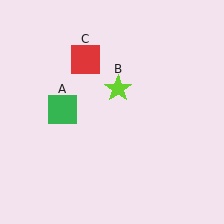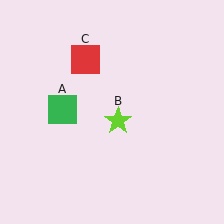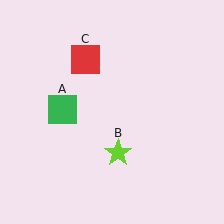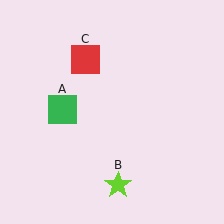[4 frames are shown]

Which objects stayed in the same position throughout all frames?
Green square (object A) and red square (object C) remained stationary.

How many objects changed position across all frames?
1 object changed position: lime star (object B).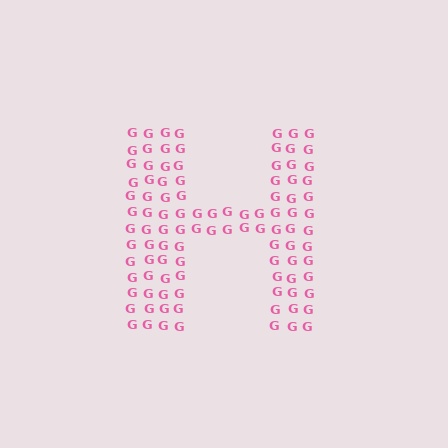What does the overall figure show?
The overall figure shows the letter H.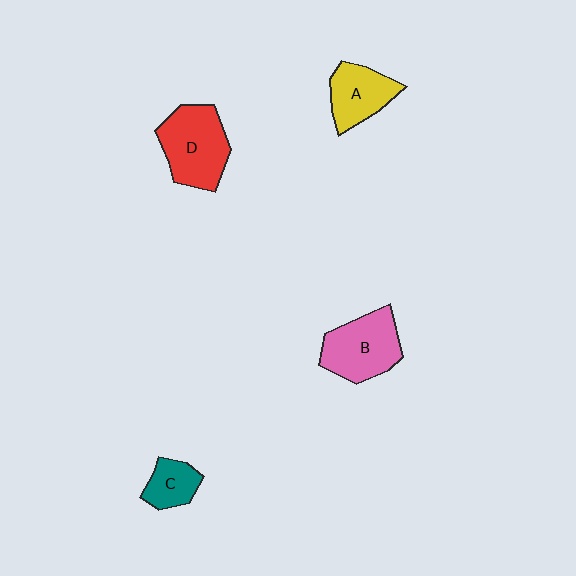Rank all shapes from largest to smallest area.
From largest to smallest: D (red), B (pink), A (yellow), C (teal).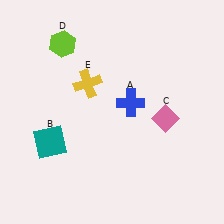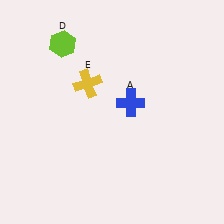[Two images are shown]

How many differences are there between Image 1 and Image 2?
There are 2 differences between the two images.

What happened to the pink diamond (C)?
The pink diamond (C) was removed in Image 2. It was in the bottom-right area of Image 1.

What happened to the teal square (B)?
The teal square (B) was removed in Image 2. It was in the bottom-left area of Image 1.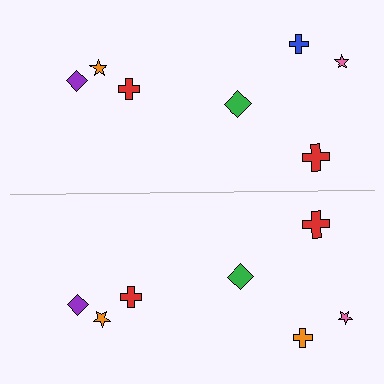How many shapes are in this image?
There are 14 shapes in this image.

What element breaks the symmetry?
The orange cross on the bottom side breaks the symmetry — its mirror counterpart is blue.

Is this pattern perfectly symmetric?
No, the pattern is not perfectly symmetric. The orange cross on the bottom side breaks the symmetry — its mirror counterpart is blue.